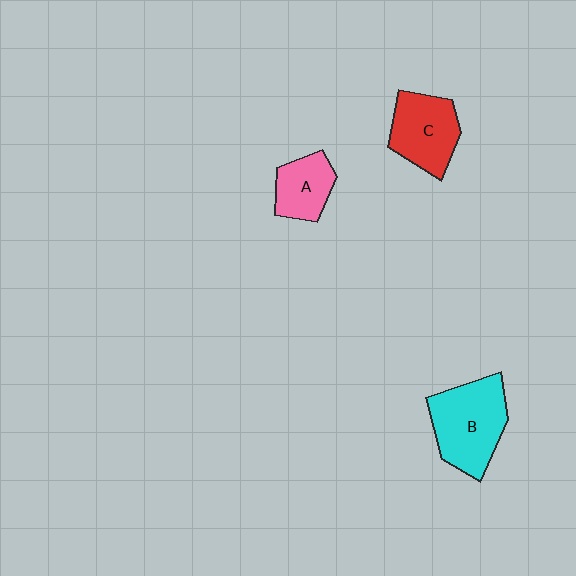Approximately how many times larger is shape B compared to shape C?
Approximately 1.3 times.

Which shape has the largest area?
Shape B (cyan).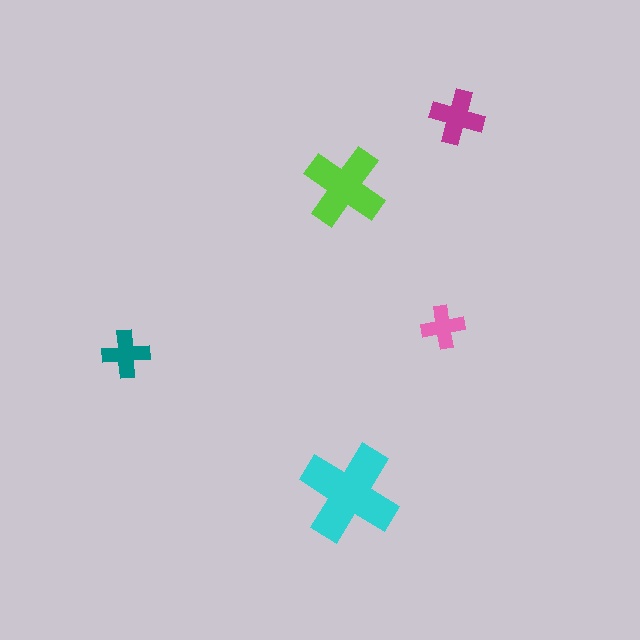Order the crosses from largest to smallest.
the cyan one, the lime one, the magenta one, the teal one, the pink one.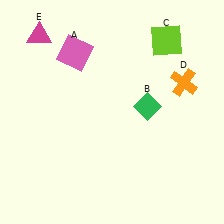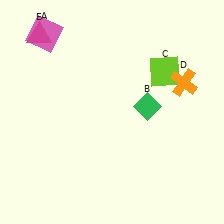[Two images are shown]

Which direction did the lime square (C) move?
The lime square (C) moved down.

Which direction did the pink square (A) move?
The pink square (A) moved left.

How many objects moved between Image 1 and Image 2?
2 objects moved between the two images.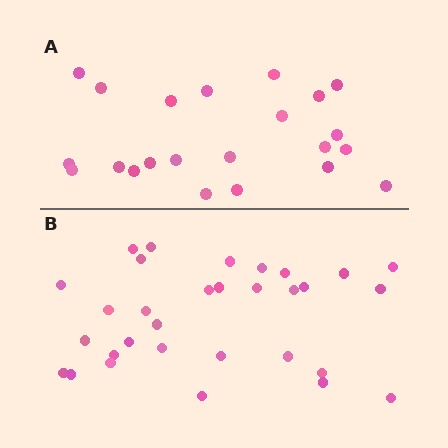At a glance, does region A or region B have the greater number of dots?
Region B (the bottom region) has more dots.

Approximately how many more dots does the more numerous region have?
Region B has roughly 8 or so more dots than region A.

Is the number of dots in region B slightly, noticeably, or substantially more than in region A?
Region B has noticeably more, but not dramatically so. The ratio is roughly 1.4 to 1.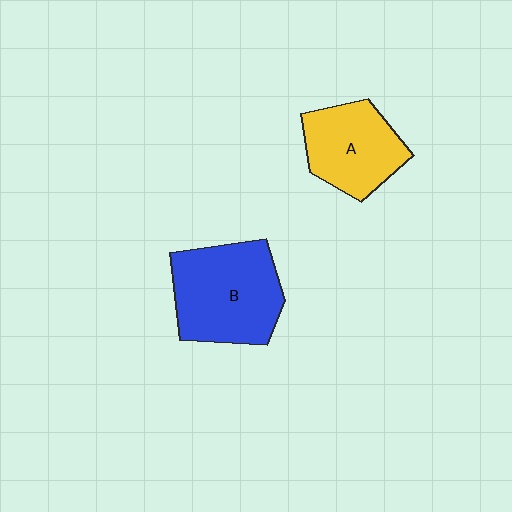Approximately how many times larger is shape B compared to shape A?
Approximately 1.4 times.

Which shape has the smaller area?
Shape A (yellow).